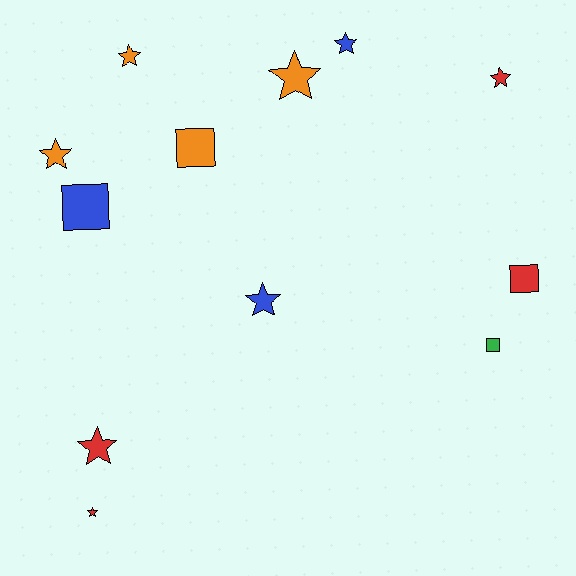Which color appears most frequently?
Orange, with 4 objects.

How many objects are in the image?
There are 12 objects.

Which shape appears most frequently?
Star, with 8 objects.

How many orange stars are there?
There are 3 orange stars.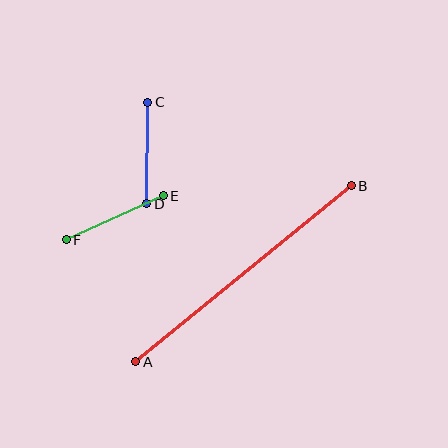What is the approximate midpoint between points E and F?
The midpoint is at approximately (115, 218) pixels.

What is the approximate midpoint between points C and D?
The midpoint is at approximately (147, 153) pixels.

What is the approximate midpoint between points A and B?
The midpoint is at approximately (243, 274) pixels.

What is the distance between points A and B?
The distance is approximately 278 pixels.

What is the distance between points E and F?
The distance is approximately 106 pixels.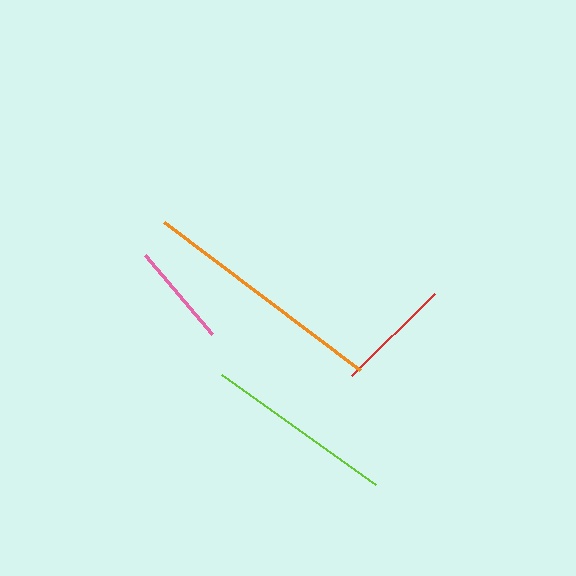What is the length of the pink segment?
The pink segment is approximately 104 pixels long.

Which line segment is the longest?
The orange line is the longest at approximately 246 pixels.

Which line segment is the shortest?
The pink line is the shortest at approximately 104 pixels.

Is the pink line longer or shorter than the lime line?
The lime line is longer than the pink line.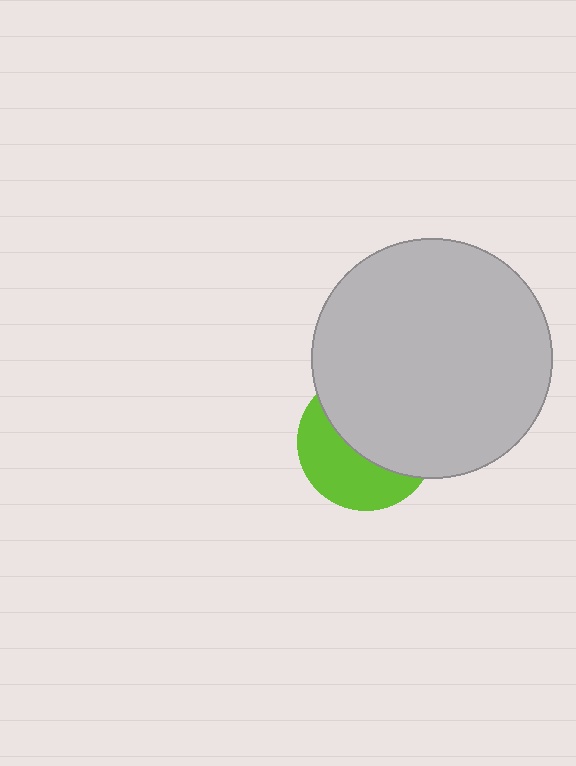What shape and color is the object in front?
The object in front is a light gray circle.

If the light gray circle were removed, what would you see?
You would see the complete lime circle.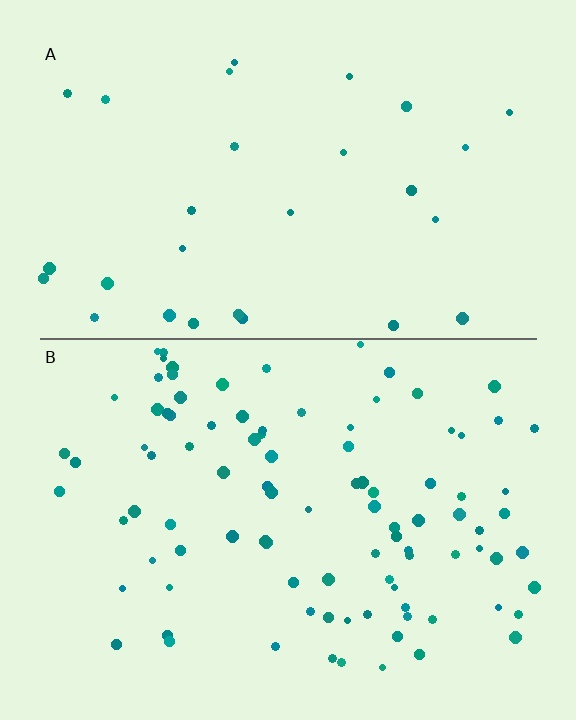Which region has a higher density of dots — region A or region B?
B (the bottom).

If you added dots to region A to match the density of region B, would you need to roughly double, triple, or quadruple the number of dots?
Approximately triple.